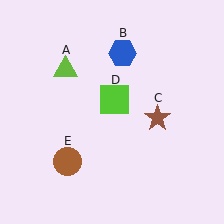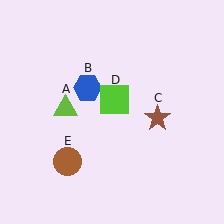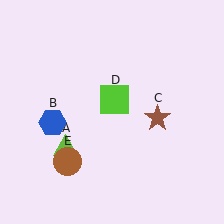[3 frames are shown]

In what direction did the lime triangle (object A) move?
The lime triangle (object A) moved down.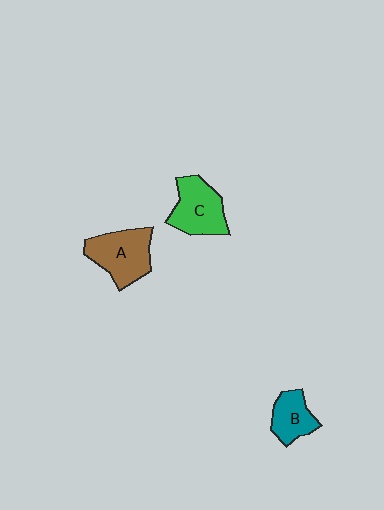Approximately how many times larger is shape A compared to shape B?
Approximately 1.6 times.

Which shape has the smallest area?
Shape B (teal).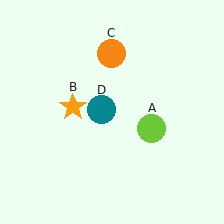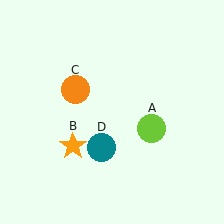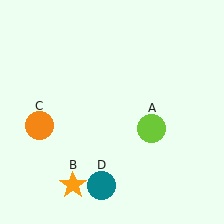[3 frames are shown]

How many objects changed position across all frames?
3 objects changed position: orange star (object B), orange circle (object C), teal circle (object D).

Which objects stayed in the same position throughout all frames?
Lime circle (object A) remained stationary.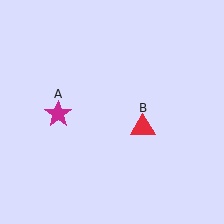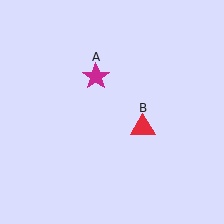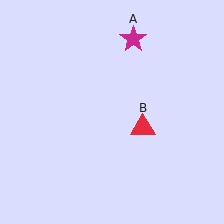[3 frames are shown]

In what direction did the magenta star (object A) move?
The magenta star (object A) moved up and to the right.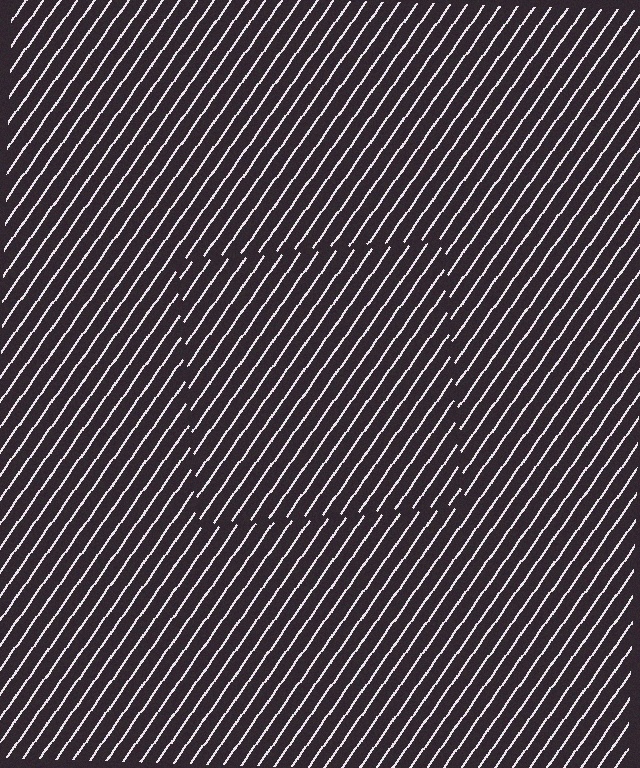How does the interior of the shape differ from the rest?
The interior of the shape contains the same grating, shifted by half a period — the contour is defined by the phase discontinuity where line-ends from the inner and outer gratings abut.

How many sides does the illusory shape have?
4 sides — the line-ends trace a square.